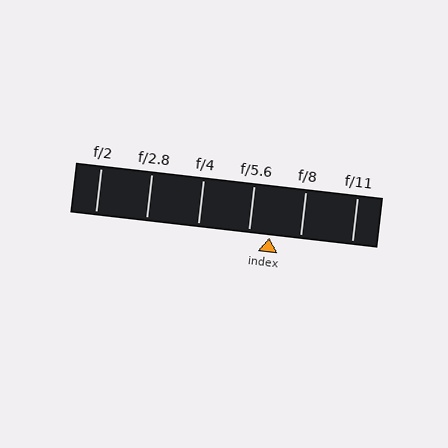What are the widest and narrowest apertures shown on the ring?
The widest aperture shown is f/2 and the narrowest is f/11.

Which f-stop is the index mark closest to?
The index mark is closest to f/5.6.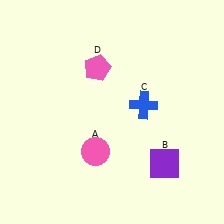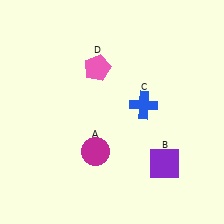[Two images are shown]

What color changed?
The circle (A) changed from pink in Image 1 to magenta in Image 2.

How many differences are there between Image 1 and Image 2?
There is 1 difference between the two images.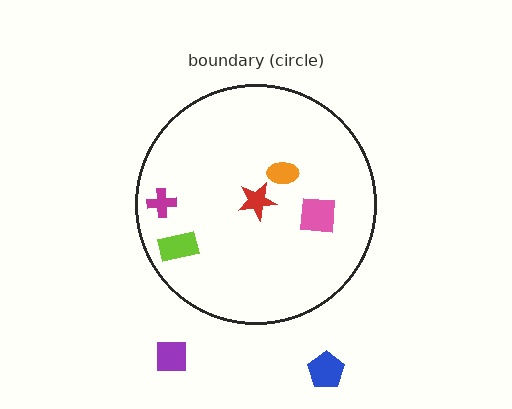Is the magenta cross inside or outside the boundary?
Inside.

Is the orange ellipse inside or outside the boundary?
Inside.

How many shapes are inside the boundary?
5 inside, 2 outside.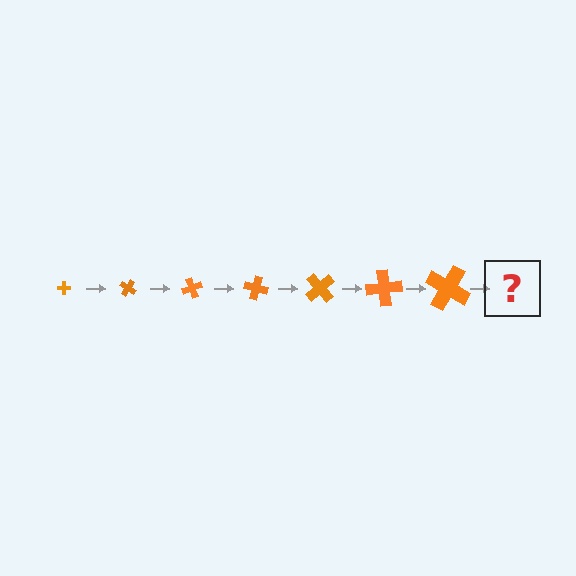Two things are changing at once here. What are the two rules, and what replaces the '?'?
The two rules are that the cross grows larger each step and it rotates 35 degrees each step. The '?' should be a cross, larger than the previous one and rotated 245 degrees from the start.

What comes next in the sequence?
The next element should be a cross, larger than the previous one and rotated 245 degrees from the start.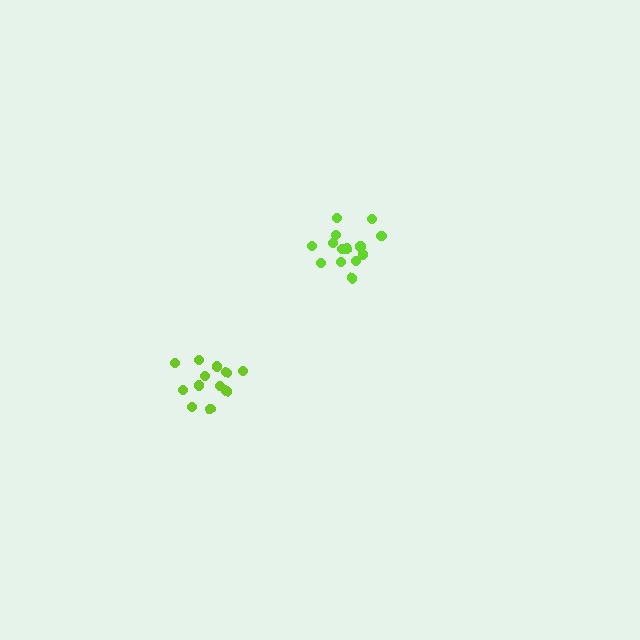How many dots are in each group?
Group 1: 12 dots, Group 2: 15 dots (27 total).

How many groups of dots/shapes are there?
There are 2 groups.